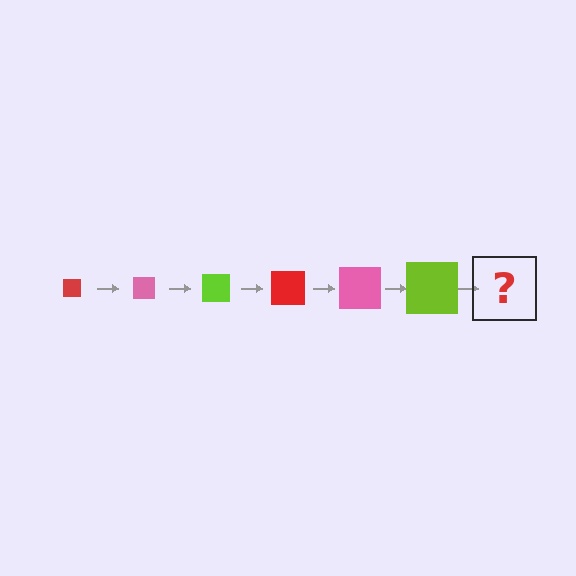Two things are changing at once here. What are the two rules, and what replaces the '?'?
The two rules are that the square grows larger each step and the color cycles through red, pink, and lime. The '?' should be a red square, larger than the previous one.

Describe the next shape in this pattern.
It should be a red square, larger than the previous one.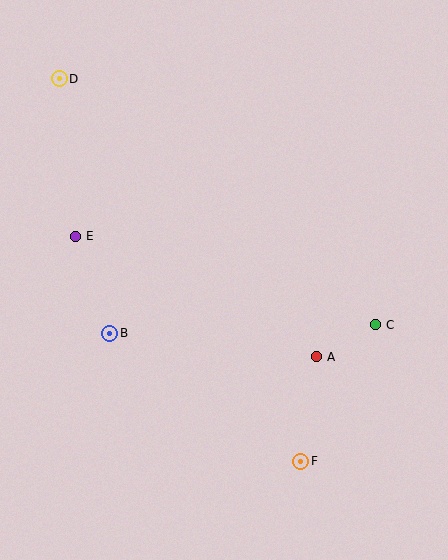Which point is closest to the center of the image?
Point A at (317, 357) is closest to the center.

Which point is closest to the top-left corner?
Point D is closest to the top-left corner.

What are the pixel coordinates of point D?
Point D is at (59, 79).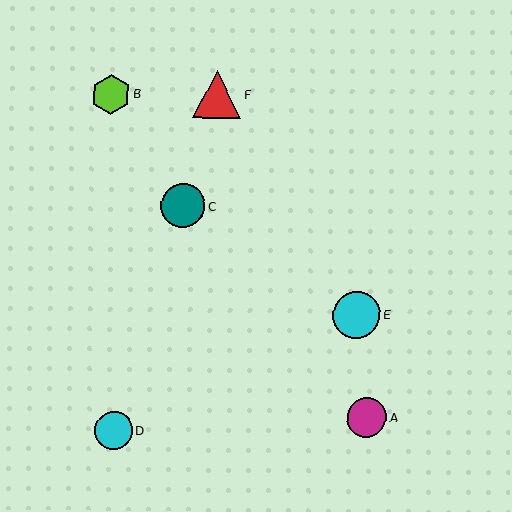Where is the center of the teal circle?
The center of the teal circle is at (183, 206).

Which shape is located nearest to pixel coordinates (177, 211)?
The teal circle (labeled C) at (183, 206) is nearest to that location.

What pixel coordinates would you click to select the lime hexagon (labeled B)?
Click at (111, 94) to select the lime hexagon B.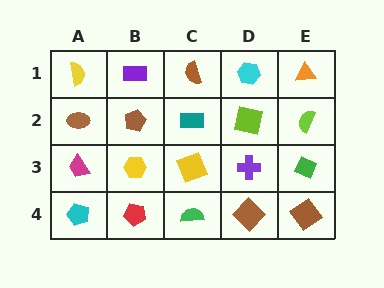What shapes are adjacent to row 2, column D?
A cyan hexagon (row 1, column D), a purple cross (row 3, column D), a teal rectangle (row 2, column C), a lime semicircle (row 2, column E).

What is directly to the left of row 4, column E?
A brown diamond.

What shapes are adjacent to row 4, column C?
A yellow square (row 3, column C), a red pentagon (row 4, column B), a brown diamond (row 4, column D).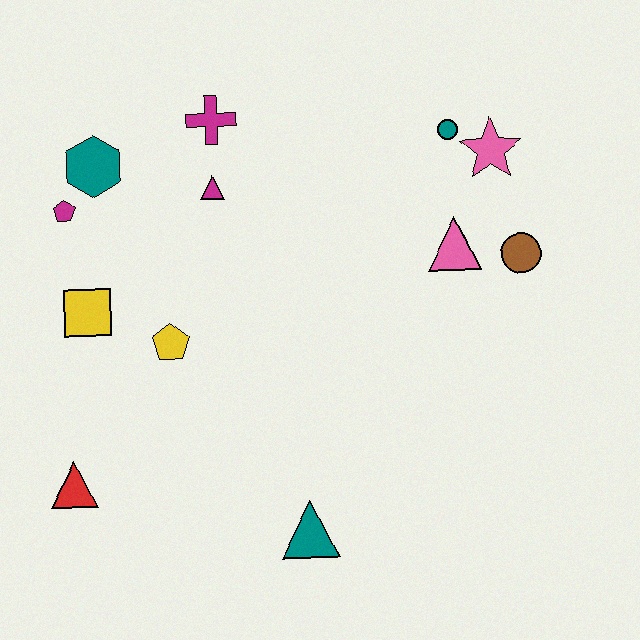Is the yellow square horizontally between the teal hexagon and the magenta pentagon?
Yes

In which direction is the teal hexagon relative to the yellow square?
The teal hexagon is above the yellow square.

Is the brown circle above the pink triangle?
No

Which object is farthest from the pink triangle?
The red triangle is farthest from the pink triangle.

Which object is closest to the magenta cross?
The magenta triangle is closest to the magenta cross.